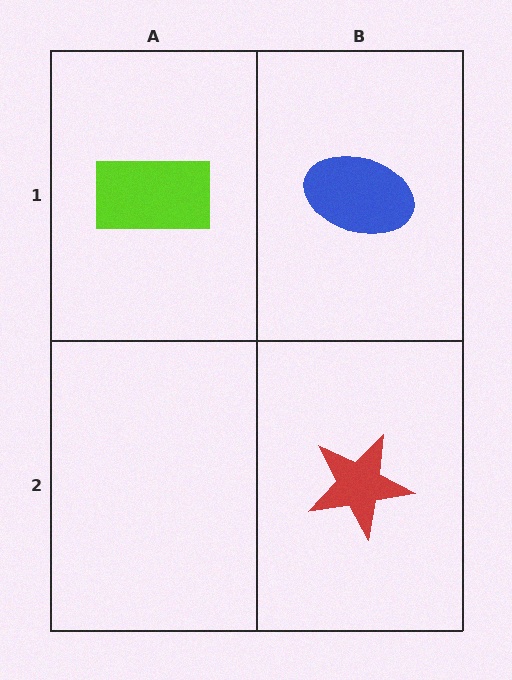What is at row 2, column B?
A red star.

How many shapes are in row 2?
1 shape.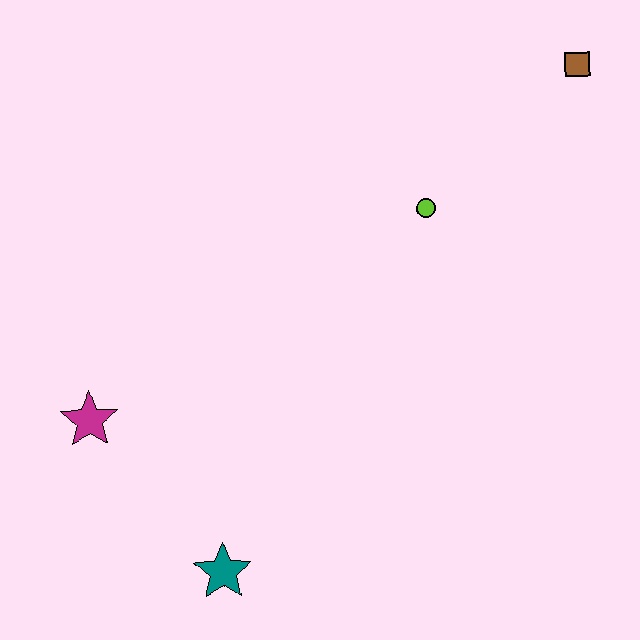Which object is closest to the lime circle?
The brown square is closest to the lime circle.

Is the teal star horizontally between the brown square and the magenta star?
Yes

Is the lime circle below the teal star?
No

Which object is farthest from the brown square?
The teal star is farthest from the brown square.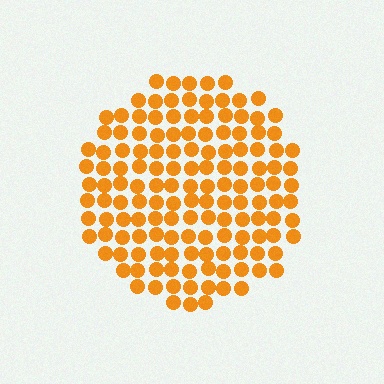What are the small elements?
The small elements are circles.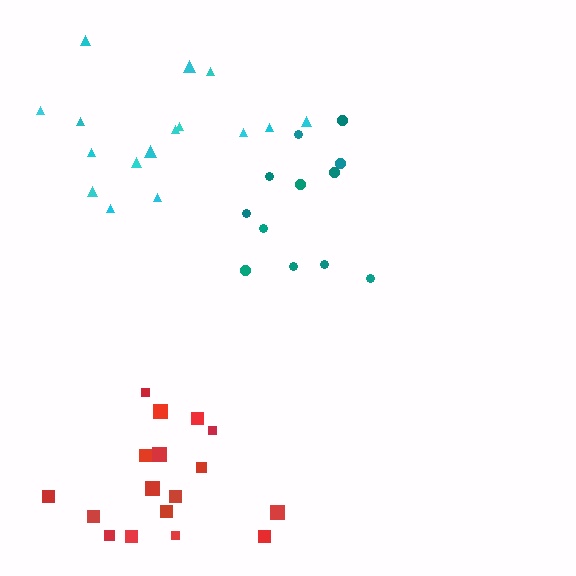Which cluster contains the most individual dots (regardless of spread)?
Red (17).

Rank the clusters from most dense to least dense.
teal, cyan, red.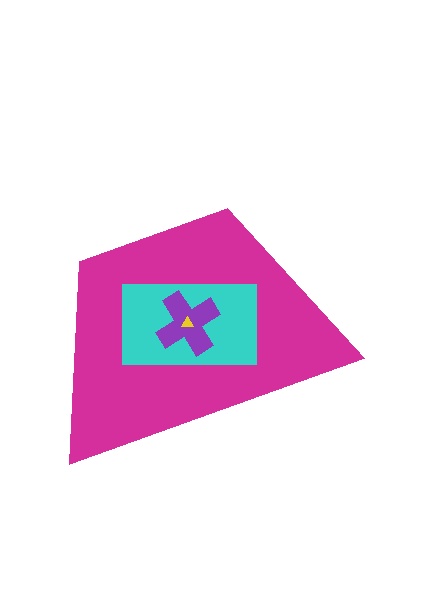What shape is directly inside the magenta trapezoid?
The cyan rectangle.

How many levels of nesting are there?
4.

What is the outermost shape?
The magenta trapezoid.